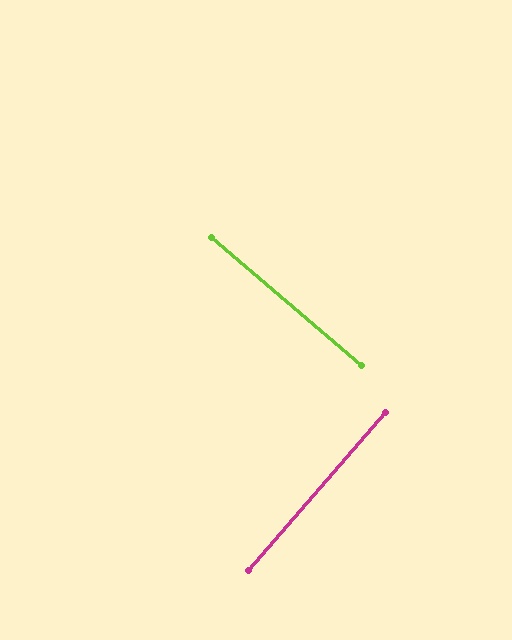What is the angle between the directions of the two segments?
Approximately 90 degrees.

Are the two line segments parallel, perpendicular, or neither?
Perpendicular — they meet at approximately 90°.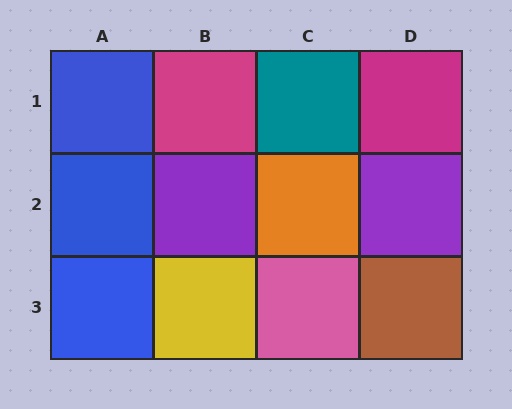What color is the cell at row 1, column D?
Magenta.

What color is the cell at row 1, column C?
Teal.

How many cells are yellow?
1 cell is yellow.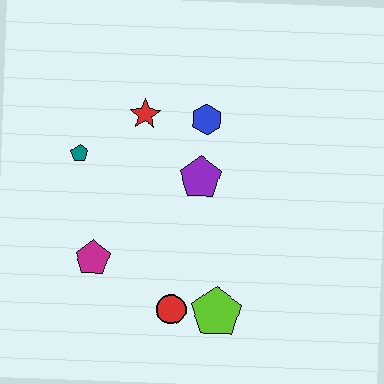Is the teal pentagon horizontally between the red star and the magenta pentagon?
No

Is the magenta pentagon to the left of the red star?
Yes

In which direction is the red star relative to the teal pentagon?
The red star is to the right of the teal pentagon.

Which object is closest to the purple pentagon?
The blue hexagon is closest to the purple pentagon.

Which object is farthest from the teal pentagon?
The lime pentagon is farthest from the teal pentagon.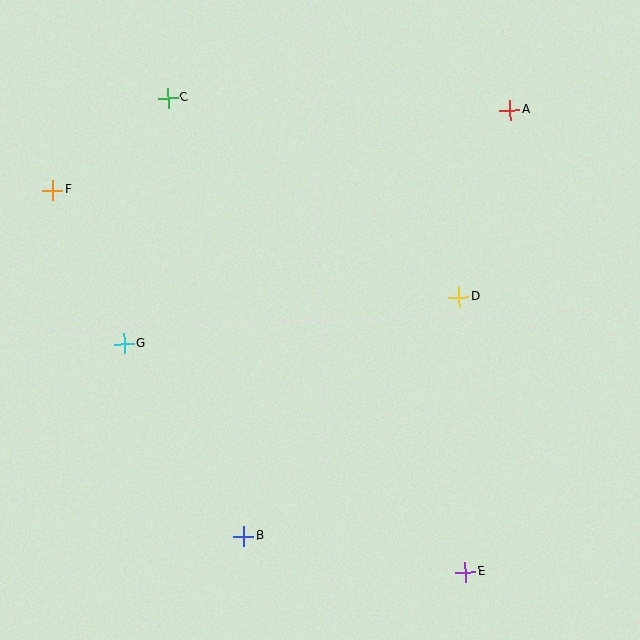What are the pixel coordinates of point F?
Point F is at (53, 190).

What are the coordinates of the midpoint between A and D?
The midpoint between A and D is at (485, 203).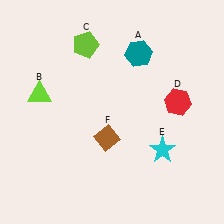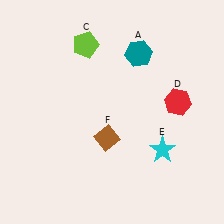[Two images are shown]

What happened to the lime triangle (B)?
The lime triangle (B) was removed in Image 2. It was in the top-left area of Image 1.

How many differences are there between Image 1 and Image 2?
There is 1 difference between the two images.